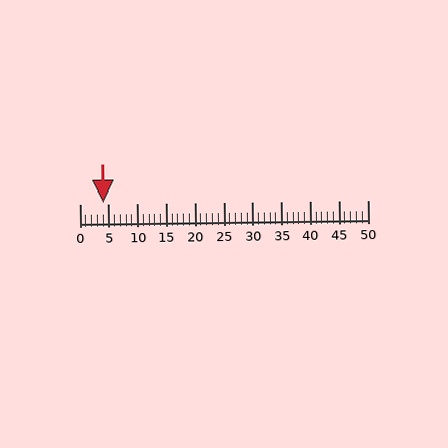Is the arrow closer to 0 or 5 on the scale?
The arrow is closer to 5.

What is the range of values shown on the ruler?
The ruler shows values from 0 to 50.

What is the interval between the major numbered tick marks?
The major tick marks are spaced 5 units apart.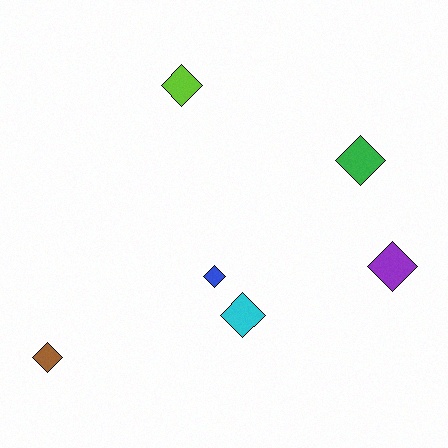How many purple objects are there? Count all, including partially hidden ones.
There is 1 purple object.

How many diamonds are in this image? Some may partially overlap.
There are 6 diamonds.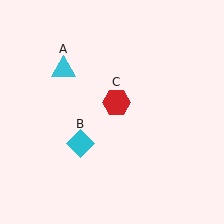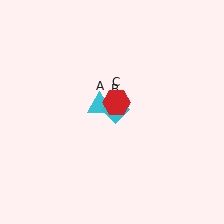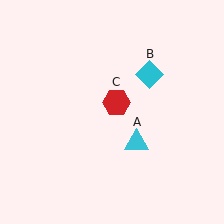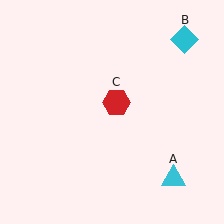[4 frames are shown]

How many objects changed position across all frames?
2 objects changed position: cyan triangle (object A), cyan diamond (object B).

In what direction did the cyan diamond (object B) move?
The cyan diamond (object B) moved up and to the right.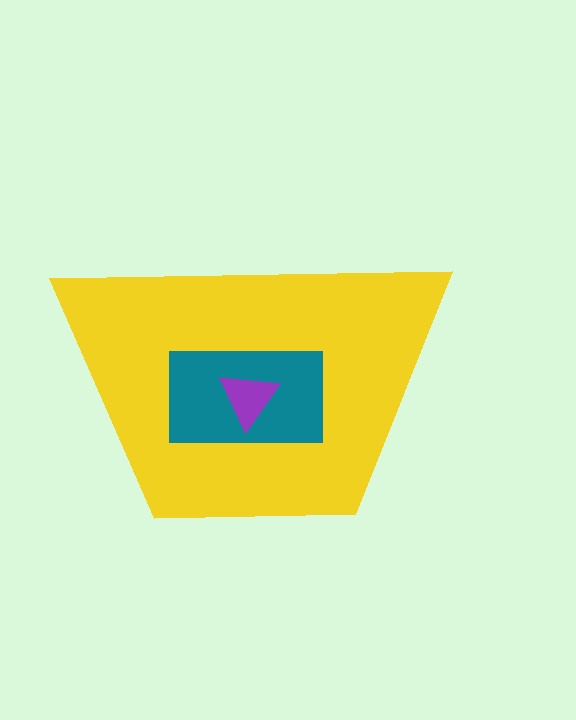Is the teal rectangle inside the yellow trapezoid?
Yes.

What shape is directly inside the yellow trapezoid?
The teal rectangle.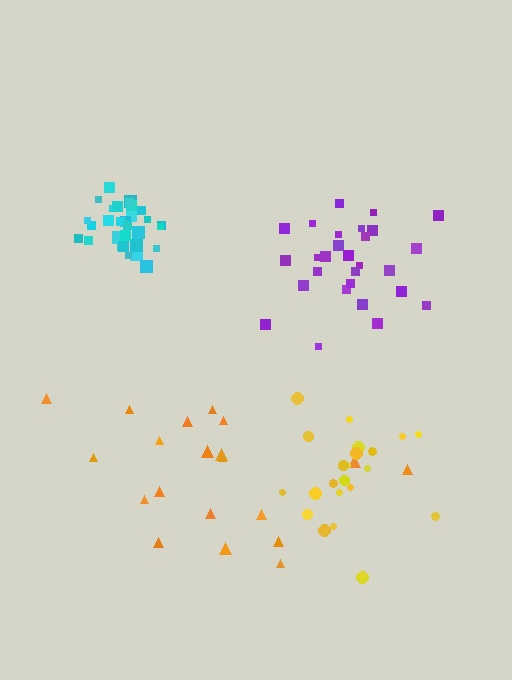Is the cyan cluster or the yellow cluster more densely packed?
Cyan.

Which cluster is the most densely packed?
Cyan.